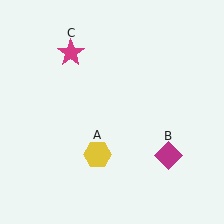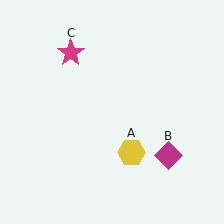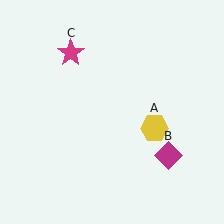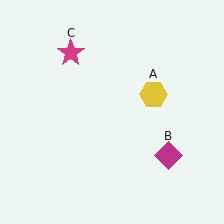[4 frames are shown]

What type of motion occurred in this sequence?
The yellow hexagon (object A) rotated counterclockwise around the center of the scene.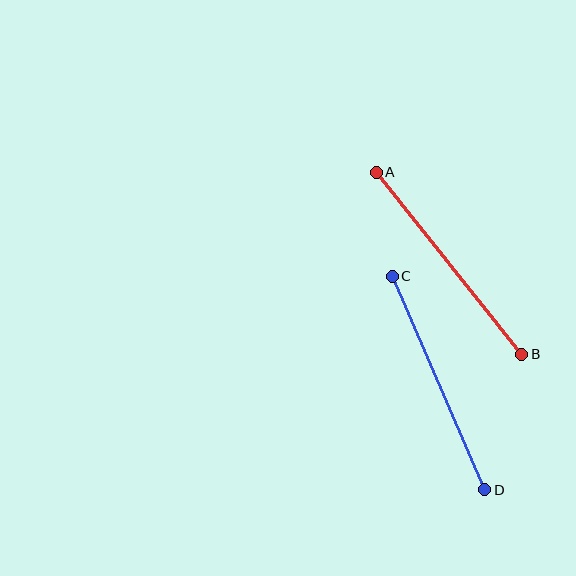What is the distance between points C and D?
The distance is approximately 233 pixels.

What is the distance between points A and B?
The distance is approximately 233 pixels.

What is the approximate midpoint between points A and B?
The midpoint is at approximately (449, 263) pixels.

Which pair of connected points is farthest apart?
Points A and B are farthest apart.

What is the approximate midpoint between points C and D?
The midpoint is at approximately (438, 383) pixels.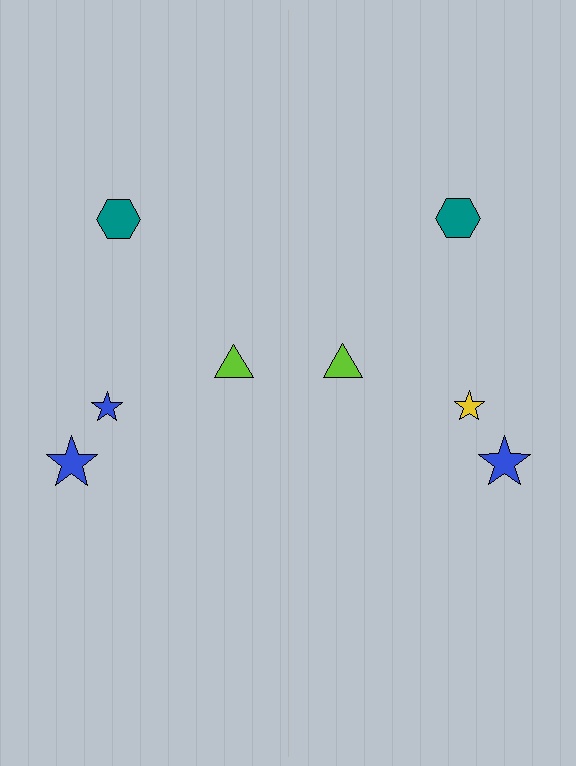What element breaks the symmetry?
The yellow star on the right side breaks the symmetry — its mirror counterpart is blue.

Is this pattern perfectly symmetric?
No, the pattern is not perfectly symmetric. The yellow star on the right side breaks the symmetry — its mirror counterpart is blue.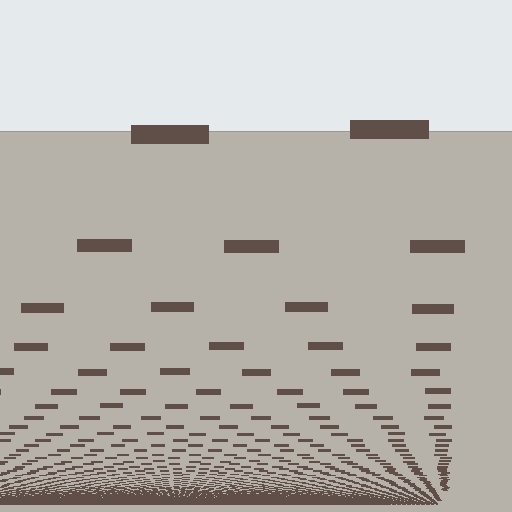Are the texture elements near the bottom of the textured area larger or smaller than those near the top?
Smaller. The gradient is inverted — elements near the bottom are smaller and denser.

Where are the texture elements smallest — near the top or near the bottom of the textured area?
Near the bottom.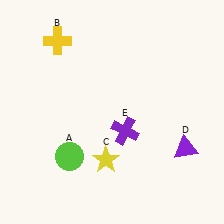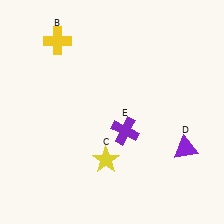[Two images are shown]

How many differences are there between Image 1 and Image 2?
There is 1 difference between the two images.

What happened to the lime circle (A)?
The lime circle (A) was removed in Image 2. It was in the bottom-left area of Image 1.